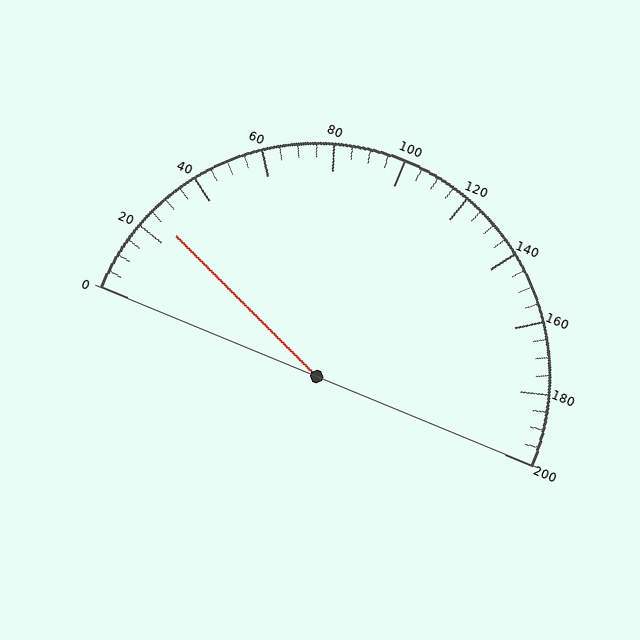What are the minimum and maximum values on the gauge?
The gauge ranges from 0 to 200.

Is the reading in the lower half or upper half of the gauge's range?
The reading is in the lower half of the range (0 to 200).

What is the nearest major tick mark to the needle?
The nearest major tick mark is 20.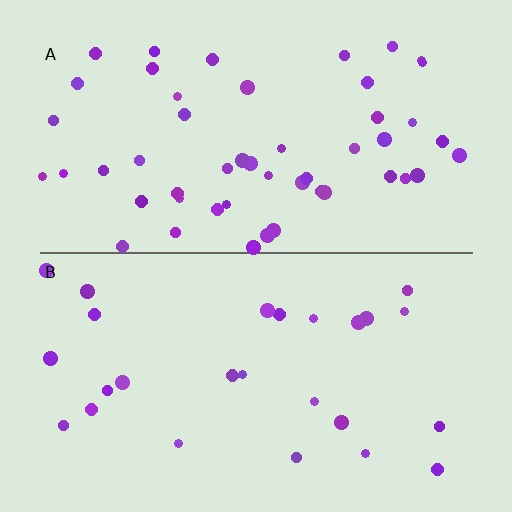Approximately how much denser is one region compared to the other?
Approximately 2.0× — region A over region B.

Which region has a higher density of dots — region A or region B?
A (the top).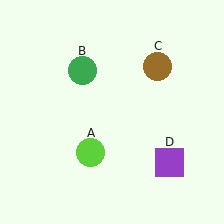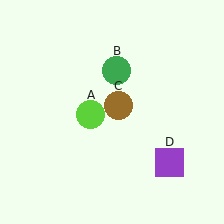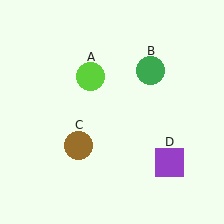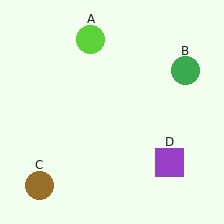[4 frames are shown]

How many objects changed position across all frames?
3 objects changed position: lime circle (object A), green circle (object B), brown circle (object C).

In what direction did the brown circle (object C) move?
The brown circle (object C) moved down and to the left.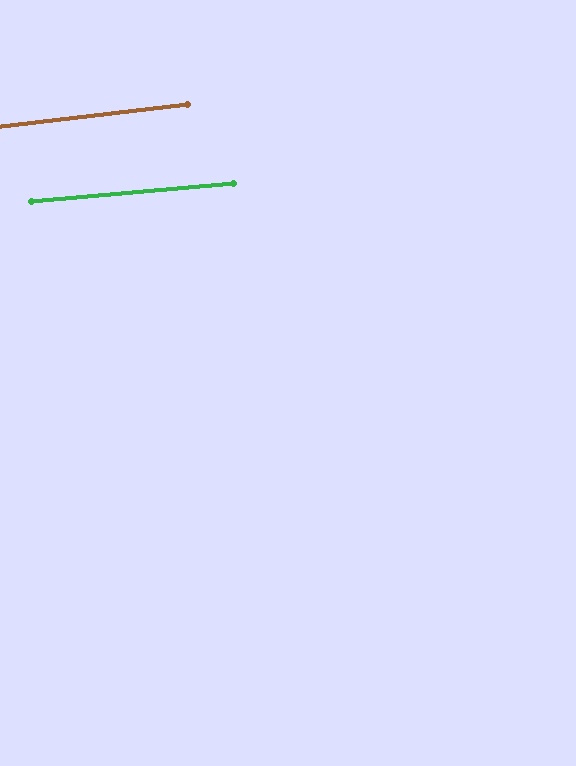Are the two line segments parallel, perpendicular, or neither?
Parallel — their directions differ by only 1.5°.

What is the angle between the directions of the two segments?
Approximately 2 degrees.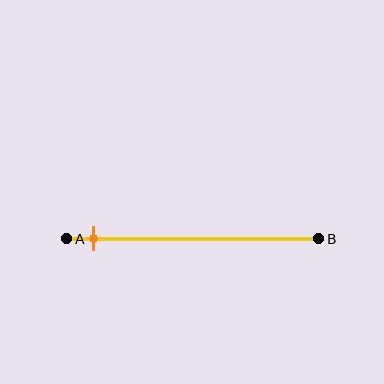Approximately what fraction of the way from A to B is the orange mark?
The orange mark is approximately 10% of the way from A to B.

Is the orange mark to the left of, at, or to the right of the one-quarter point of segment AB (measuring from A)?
The orange mark is to the left of the one-quarter point of segment AB.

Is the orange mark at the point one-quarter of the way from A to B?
No, the mark is at about 10% from A, not at the 25% one-quarter point.